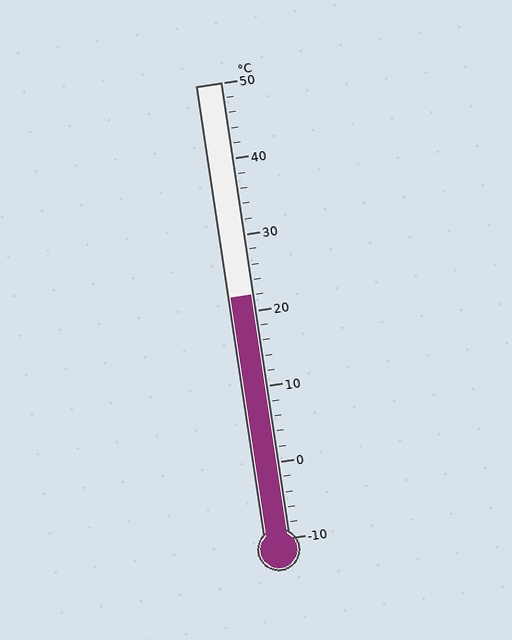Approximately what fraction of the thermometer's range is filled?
The thermometer is filled to approximately 55% of its range.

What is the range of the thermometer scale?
The thermometer scale ranges from -10°C to 50°C.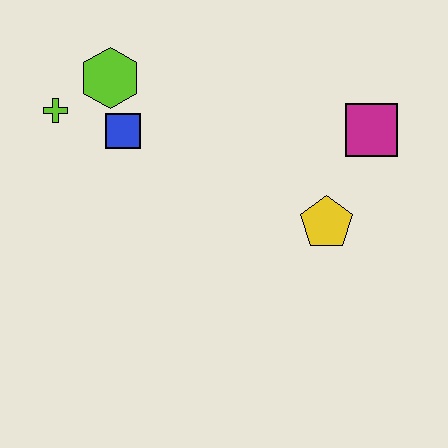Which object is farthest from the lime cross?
The magenta square is farthest from the lime cross.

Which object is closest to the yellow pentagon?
The magenta square is closest to the yellow pentagon.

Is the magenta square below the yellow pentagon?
No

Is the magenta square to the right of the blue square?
Yes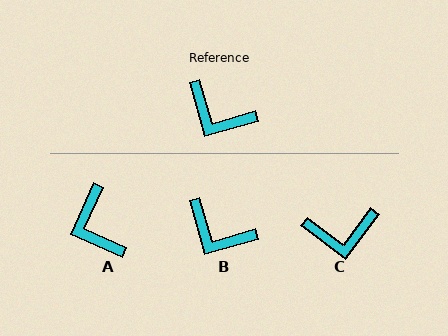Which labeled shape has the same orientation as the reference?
B.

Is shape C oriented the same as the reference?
No, it is off by about 37 degrees.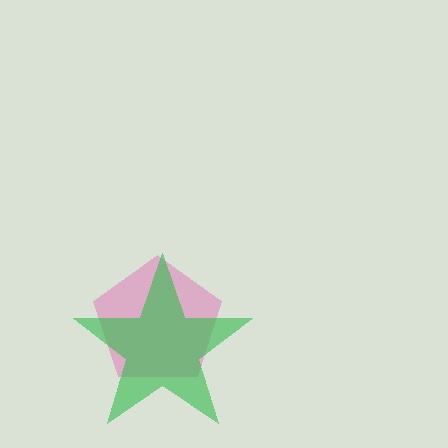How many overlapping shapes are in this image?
There are 2 overlapping shapes in the image.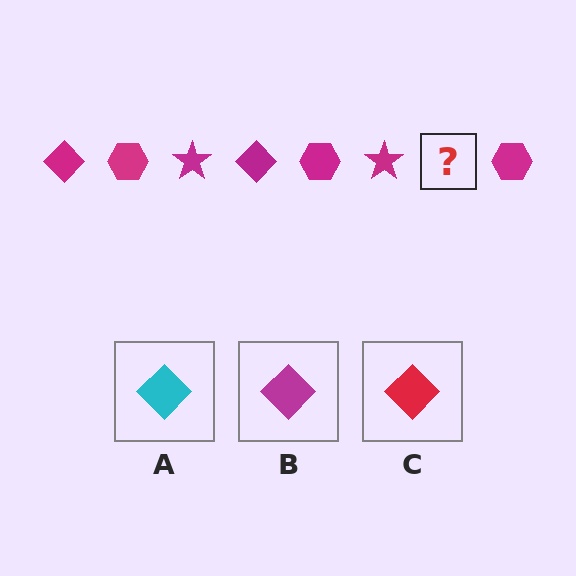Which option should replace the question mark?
Option B.